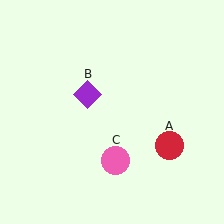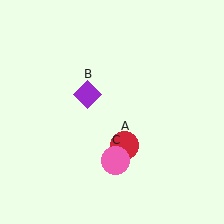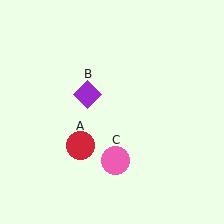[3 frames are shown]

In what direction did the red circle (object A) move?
The red circle (object A) moved left.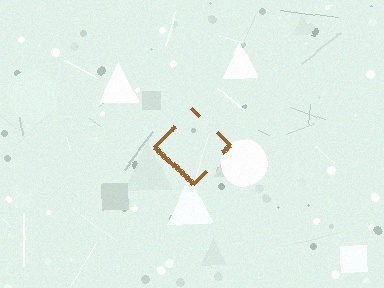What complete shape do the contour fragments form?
The contour fragments form a diamond.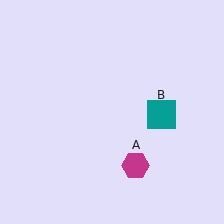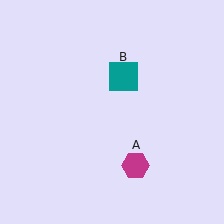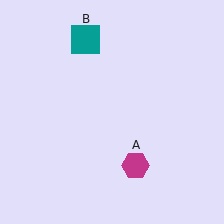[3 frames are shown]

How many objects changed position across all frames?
1 object changed position: teal square (object B).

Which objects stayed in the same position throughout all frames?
Magenta hexagon (object A) remained stationary.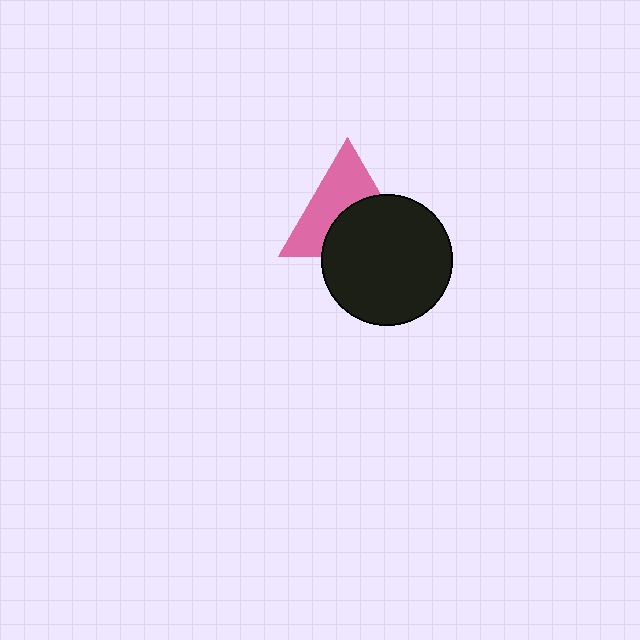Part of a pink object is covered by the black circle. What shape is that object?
It is a triangle.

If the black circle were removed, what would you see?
You would see the complete pink triangle.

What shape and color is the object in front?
The object in front is a black circle.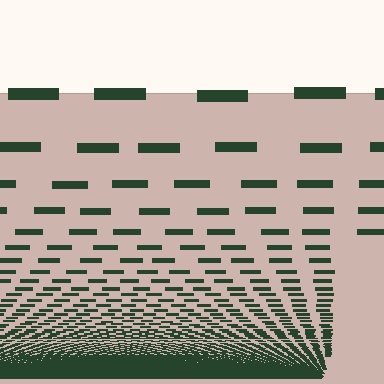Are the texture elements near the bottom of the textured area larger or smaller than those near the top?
Smaller. The gradient is inverted — elements near the bottom are smaller and denser.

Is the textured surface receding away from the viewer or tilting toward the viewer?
The surface appears to tilt toward the viewer. Texture elements get larger and sparser toward the top.